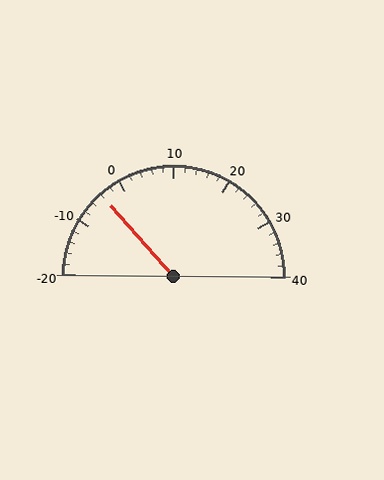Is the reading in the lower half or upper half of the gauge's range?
The reading is in the lower half of the range (-20 to 40).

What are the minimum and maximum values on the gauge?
The gauge ranges from -20 to 40.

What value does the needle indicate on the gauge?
The needle indicates approximately -4.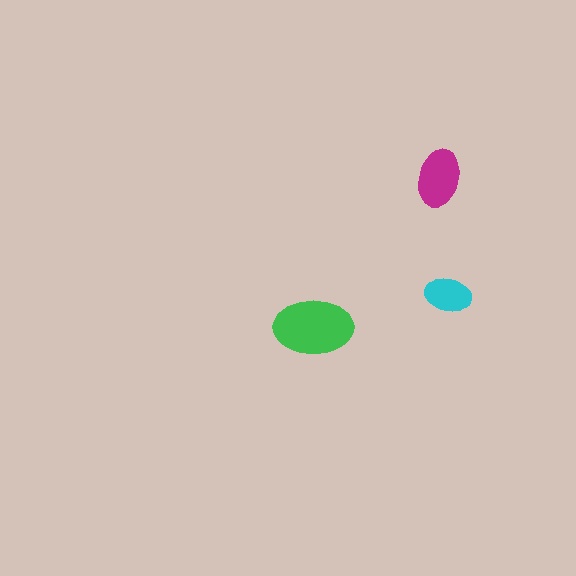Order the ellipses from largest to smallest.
the green one, the magenta one, the cyan one.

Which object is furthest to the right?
The cyan ellipse is rightmost.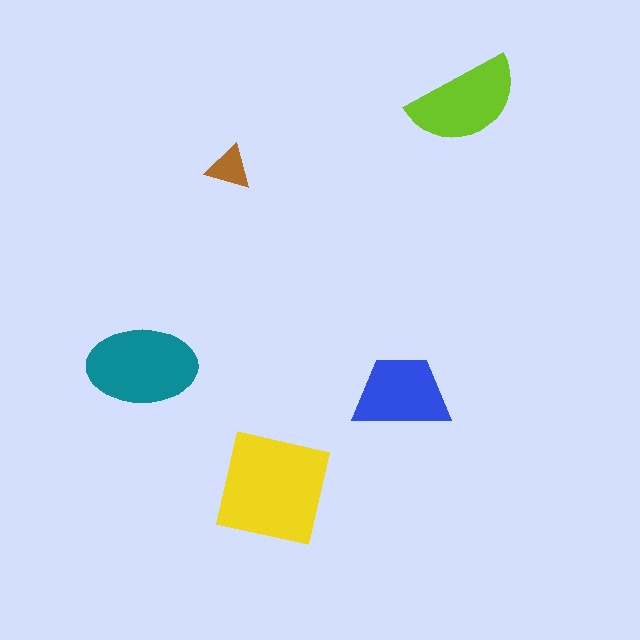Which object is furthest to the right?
The lime semicircle is rightmost.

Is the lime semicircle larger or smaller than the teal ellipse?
Smaller.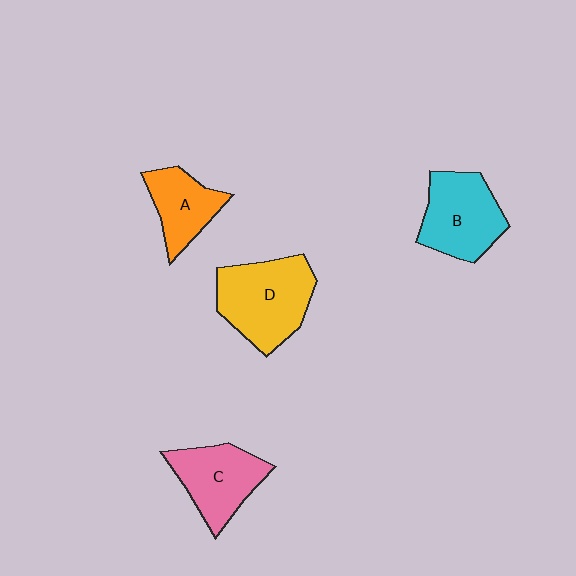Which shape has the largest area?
Shape D (yellow).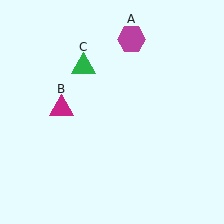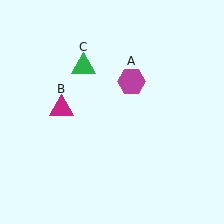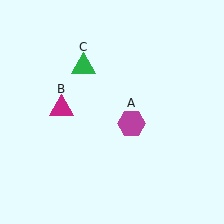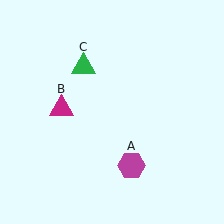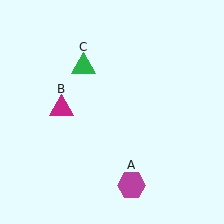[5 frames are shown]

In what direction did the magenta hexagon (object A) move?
The magenta hexagon (object A) moved down.